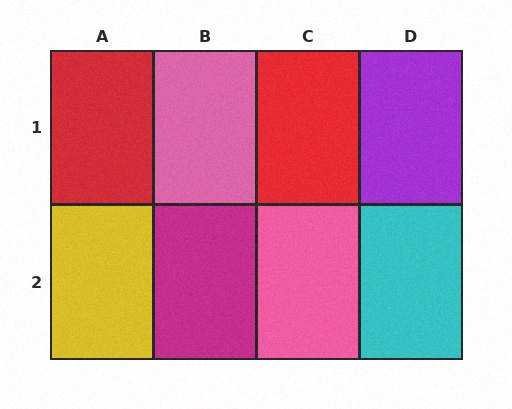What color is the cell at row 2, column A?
Yellow.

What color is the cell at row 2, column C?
Pink.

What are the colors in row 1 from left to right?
Red, pink, red, purple.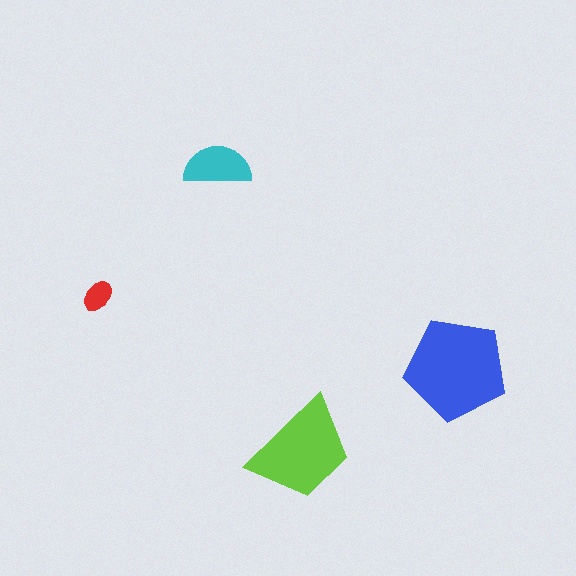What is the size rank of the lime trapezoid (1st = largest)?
2nd.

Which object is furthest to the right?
The blue pentagon is rightmost.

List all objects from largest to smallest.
The blue pentagon, the lime trapezoid, the cyan semicircle, the red ellipse.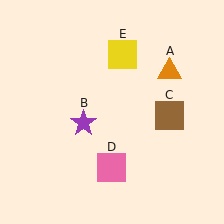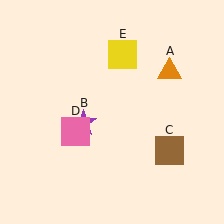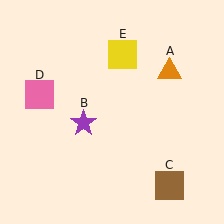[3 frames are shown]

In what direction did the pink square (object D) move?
The pink square (object D) moved up and to the left.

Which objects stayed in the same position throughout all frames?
Orange triangle (object A) and purple star (object B) and yellow square (object E) remained stationary.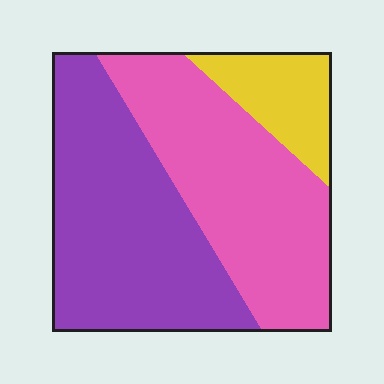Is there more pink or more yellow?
Pink.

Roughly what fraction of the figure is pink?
Pink takes up about two fifths (2/5) of the figure.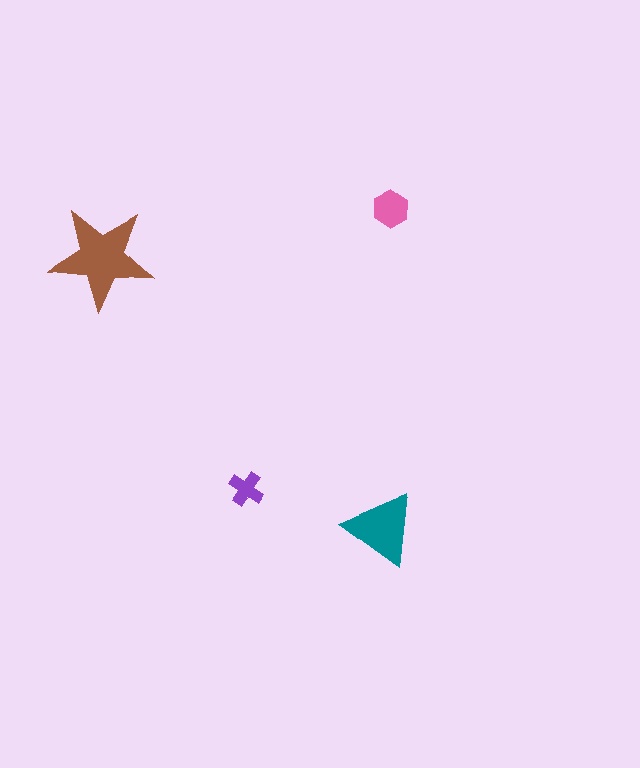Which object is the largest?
The brown star.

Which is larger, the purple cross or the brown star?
The brown star.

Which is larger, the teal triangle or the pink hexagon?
The teal triangle.